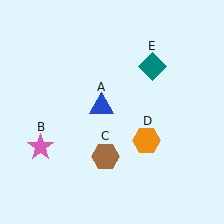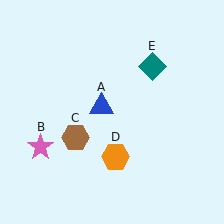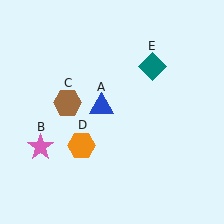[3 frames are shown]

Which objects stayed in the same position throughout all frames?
Blue triangle (object A) and pink star (object B) and teal diamond (object E) remained stationary.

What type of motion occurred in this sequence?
The brown hexagon (object C), orange hexagon (object D) rotated clockwise around the center of the scene.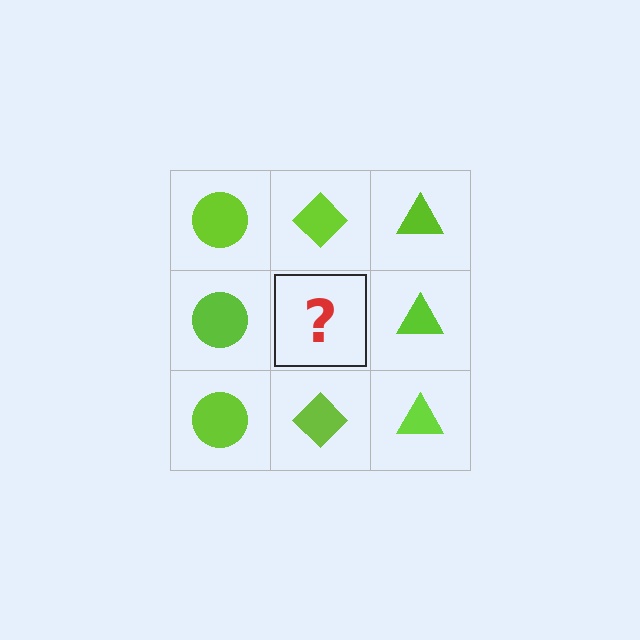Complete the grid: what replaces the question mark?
The question mark should be replaced with a lime diamond.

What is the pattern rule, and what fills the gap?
The rule is that each column has a consistent shape. The gap should be filled with a lime diamond.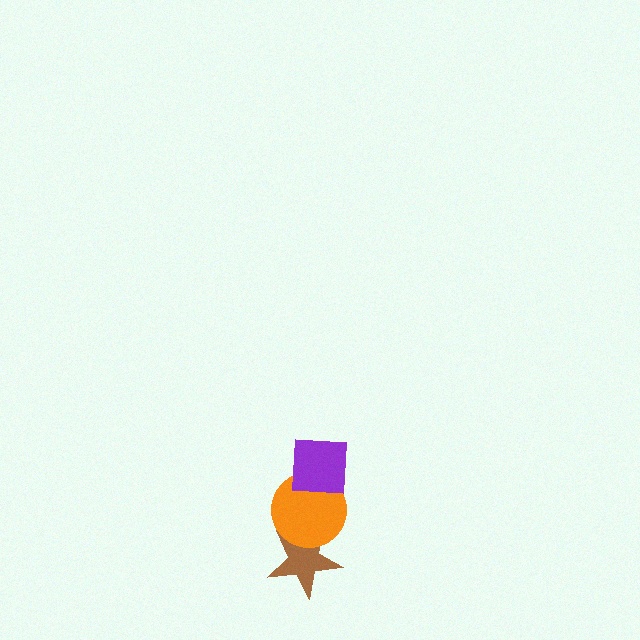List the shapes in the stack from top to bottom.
From top to bottom: the purple square, the orange circle, the brown star.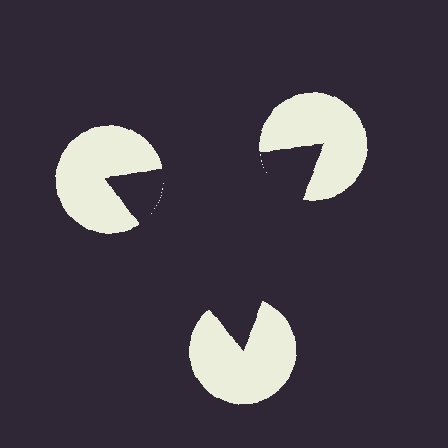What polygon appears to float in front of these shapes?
An illusory triangle — its edges are inferred from the aligned wedge cuts in the pac-man discs, not physically drawn.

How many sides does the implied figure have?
3 sides.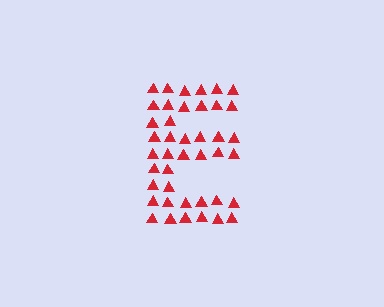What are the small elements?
The small elements are triangles.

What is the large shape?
The large shape is the letter E.